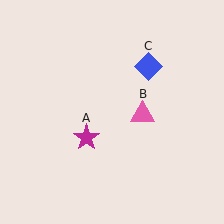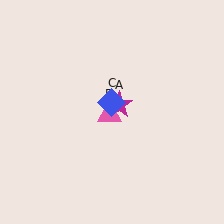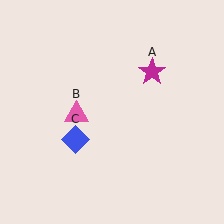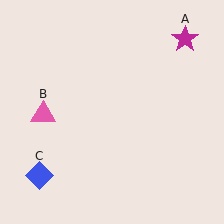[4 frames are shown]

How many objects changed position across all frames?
3 objects changed position: magenta star (object A), pink triangle (object B), blue diamond (object C).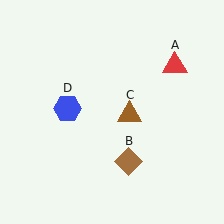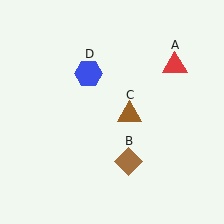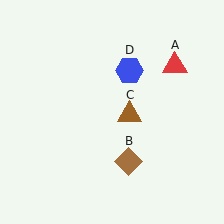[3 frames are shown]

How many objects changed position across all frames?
1 object changed position: blue hexagon (object D).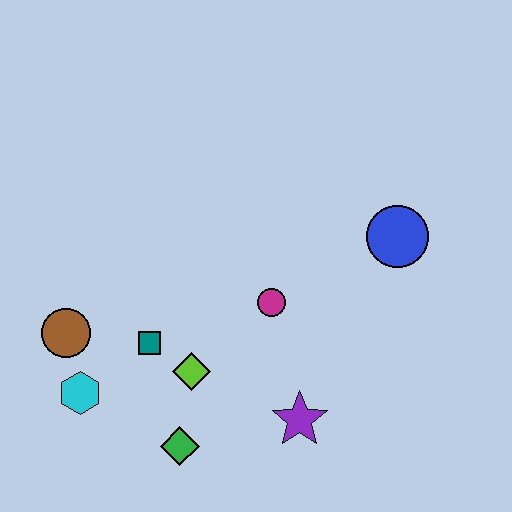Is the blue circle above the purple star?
Yes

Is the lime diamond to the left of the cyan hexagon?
No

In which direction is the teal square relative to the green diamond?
The teal square is above the green diamond.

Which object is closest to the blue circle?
The magenta circle is closest to the blue circle.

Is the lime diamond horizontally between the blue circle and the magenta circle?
No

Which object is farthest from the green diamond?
The blue circle is farthest from the green diamond.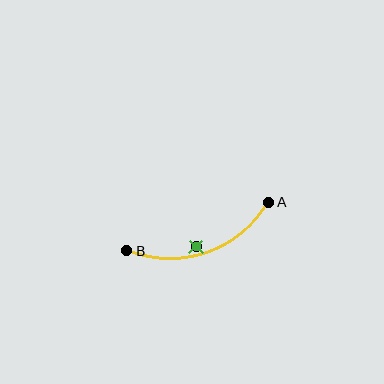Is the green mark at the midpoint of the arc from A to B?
No — the green mark does not lie on the arc at all. It sits slightly inside the curve.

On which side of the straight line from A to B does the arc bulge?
The arc bulges below the straight line connecting A and B.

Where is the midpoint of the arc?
The arc midpoint is the point on the curve farthest from the straight line joining A and B. It sits below that line.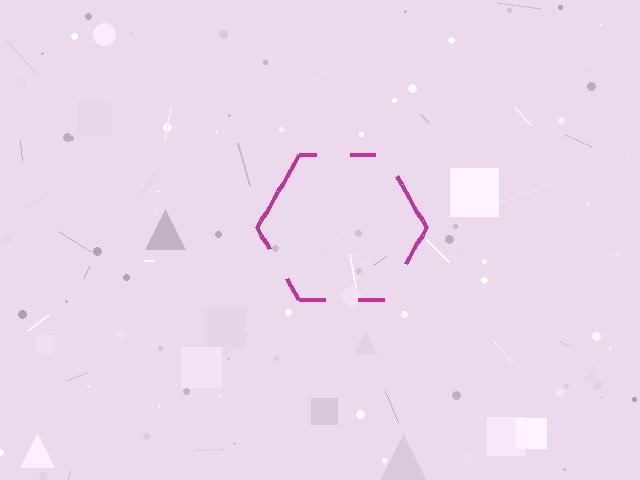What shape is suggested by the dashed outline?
The dashed outline suggests a hexagon.